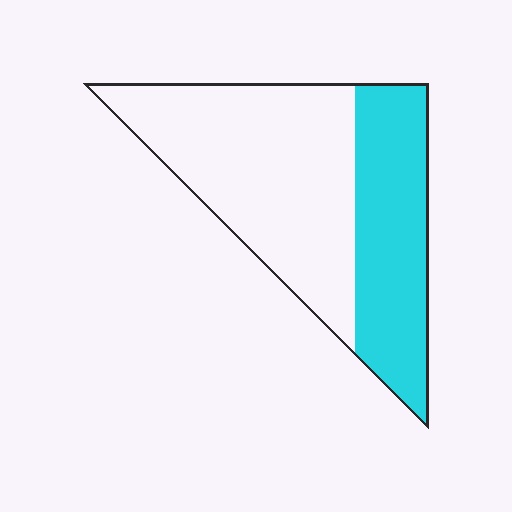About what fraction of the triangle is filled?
About three eighths (3/8).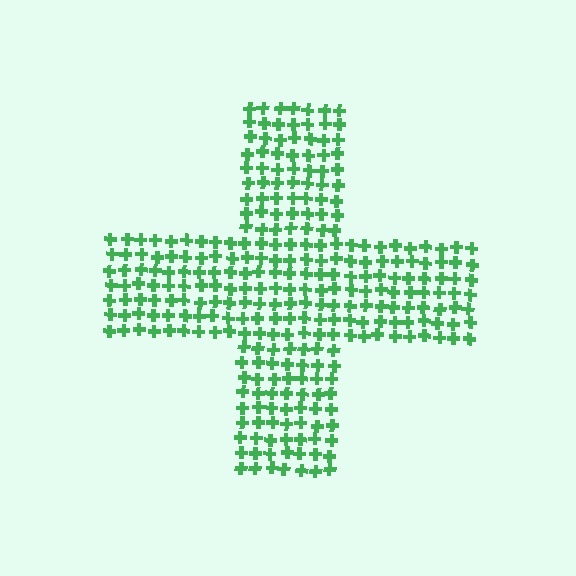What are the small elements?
The small elements are crosses.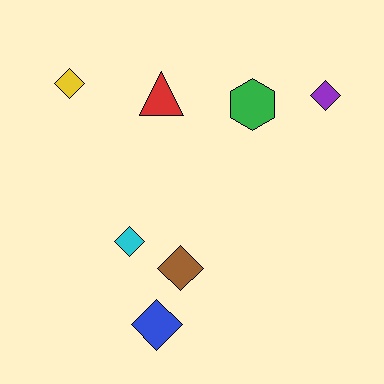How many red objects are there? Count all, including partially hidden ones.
There is 1 red object.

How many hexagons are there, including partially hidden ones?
There is 1 hexagon.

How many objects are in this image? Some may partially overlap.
There are 7 objects.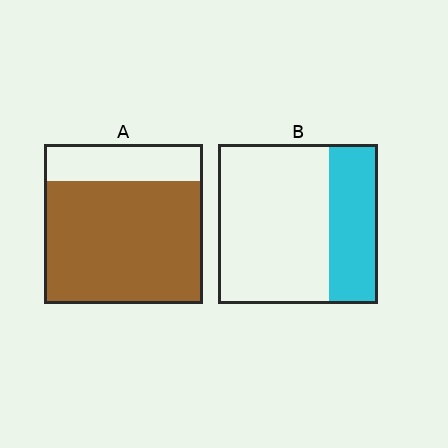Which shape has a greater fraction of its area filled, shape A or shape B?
Shape A.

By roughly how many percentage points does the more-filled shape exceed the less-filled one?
By roughly 45 percentage points (A over B).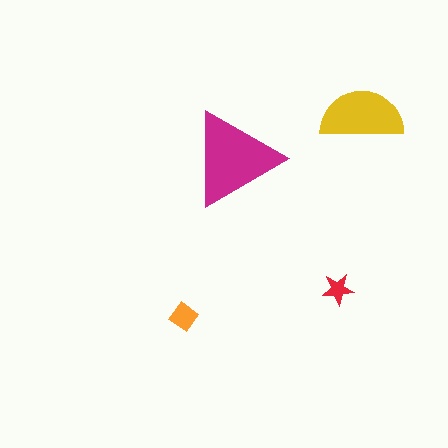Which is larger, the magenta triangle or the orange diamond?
The magenta triangle.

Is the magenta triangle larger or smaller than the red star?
Larger.